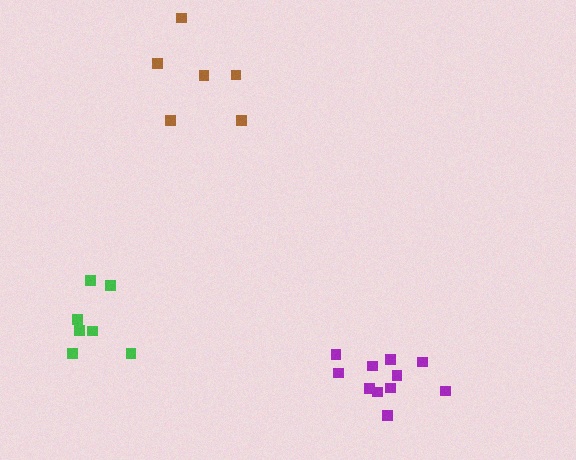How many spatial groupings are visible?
There are 3 spatial groupings.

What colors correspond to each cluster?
The clusters are colored: purple, brown, green.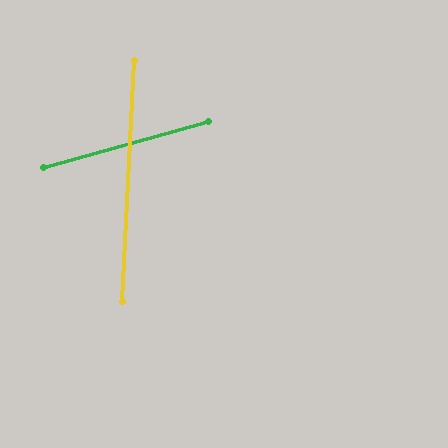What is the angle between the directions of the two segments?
Approximately 72 degrees.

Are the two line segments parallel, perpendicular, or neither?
Neither parallel nor perpendicular — they differ by about 72°.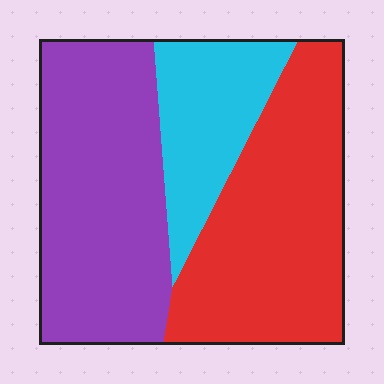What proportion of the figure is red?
Red takes up about two fifths (2/5) of the figure.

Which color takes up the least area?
Cyan, at roughly 20%.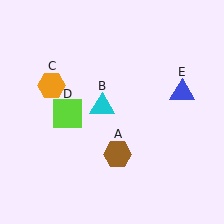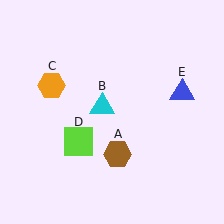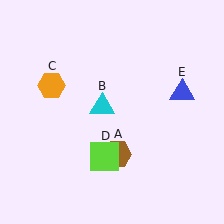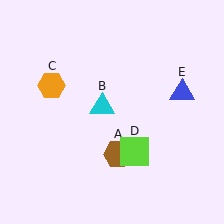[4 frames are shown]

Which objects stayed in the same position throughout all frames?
Brown hexagon (object A) and cyan triangle (object B) and orange hexagon (object C) and blue triangle (object E) remained stationary.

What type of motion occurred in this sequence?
The lime square (object D) rotated counterclockwise around the center of the scene.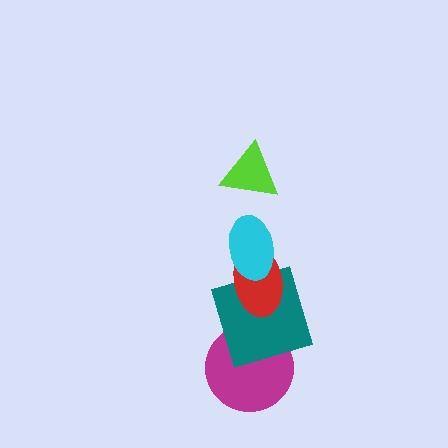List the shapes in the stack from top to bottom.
From top to bottom: the lime triangle, the cyan ellipse, the red ellipse, the teal square, the magenta circle.